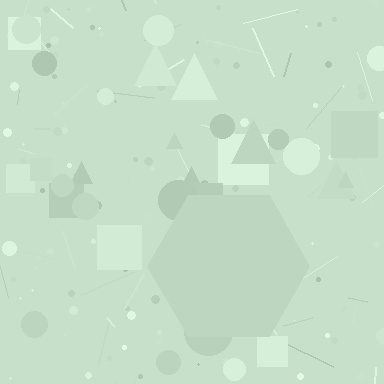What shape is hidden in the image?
A hexagon is hidden in the image.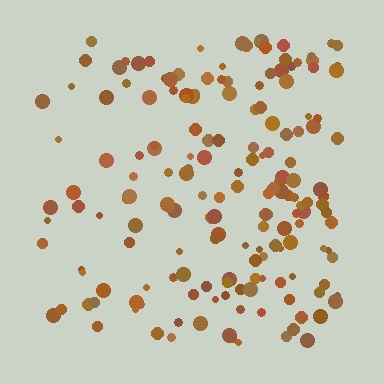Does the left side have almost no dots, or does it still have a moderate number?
Still a moderate number, just noticeably fewer than the right.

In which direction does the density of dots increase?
From left to right, with the right side densest.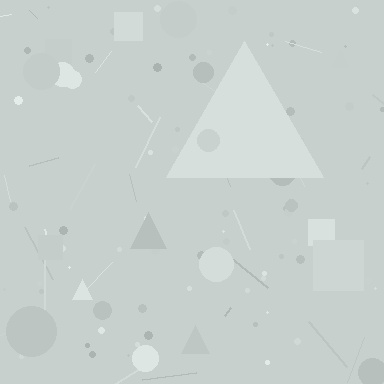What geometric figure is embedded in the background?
A triangle is embedded in the background.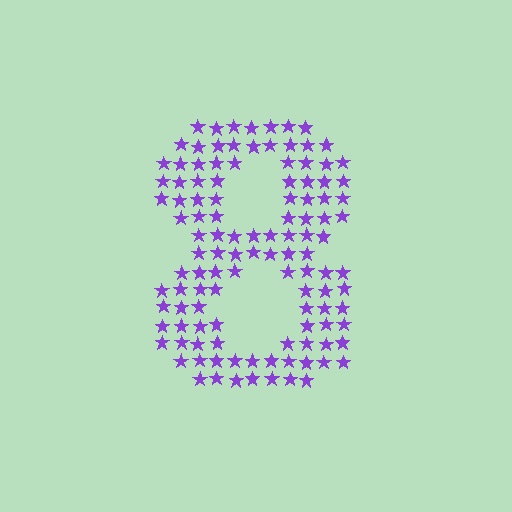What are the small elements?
The small elements are stars.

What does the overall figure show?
The overall figure shows the digit 8.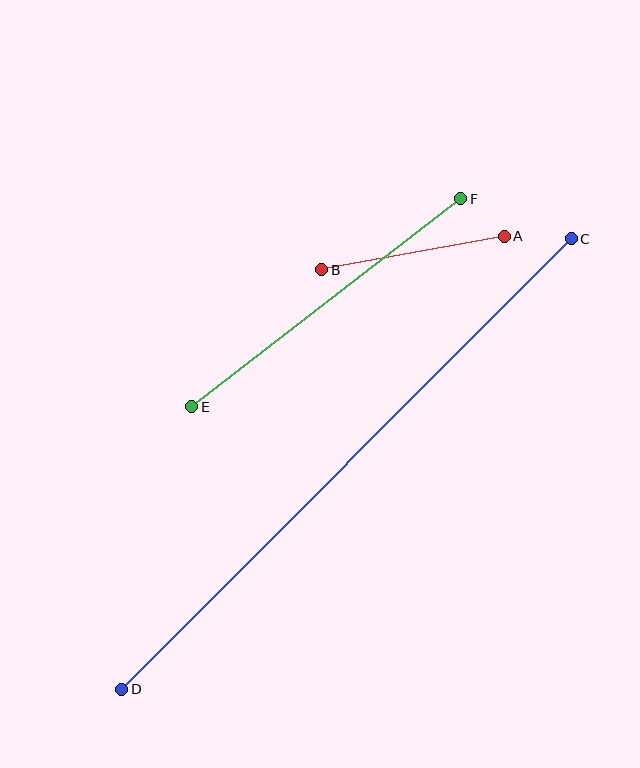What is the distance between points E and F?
The distance is approximately 340 pixels.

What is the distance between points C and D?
The distance is approximately 636 pixels.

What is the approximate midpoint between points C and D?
The midpoint is at approximately (346, 464) pixels.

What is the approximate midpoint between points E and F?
The midpoint is at approximately (326, 303) pixels.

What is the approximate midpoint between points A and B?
The midpoint is at approximately (413, 253) pixels.